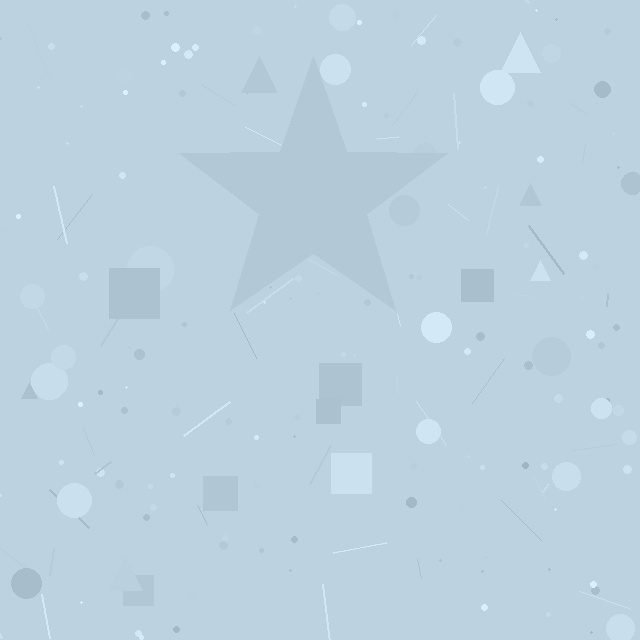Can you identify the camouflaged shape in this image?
The camouflaged shape is a star.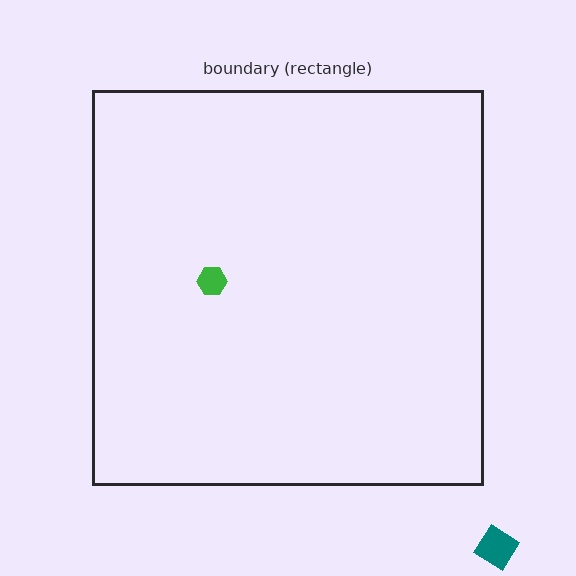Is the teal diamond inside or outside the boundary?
Outside.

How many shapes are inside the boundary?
1 inside, 1 outside.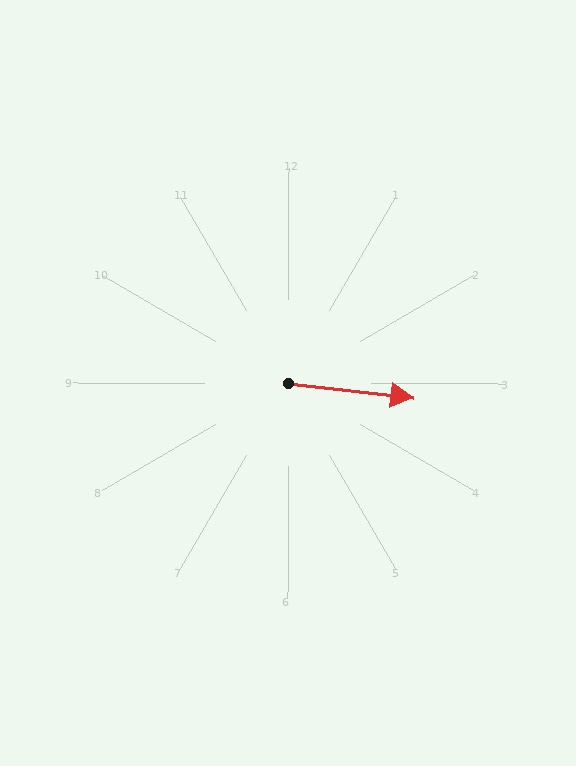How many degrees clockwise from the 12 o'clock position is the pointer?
Approximately 97 degrees.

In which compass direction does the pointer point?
East.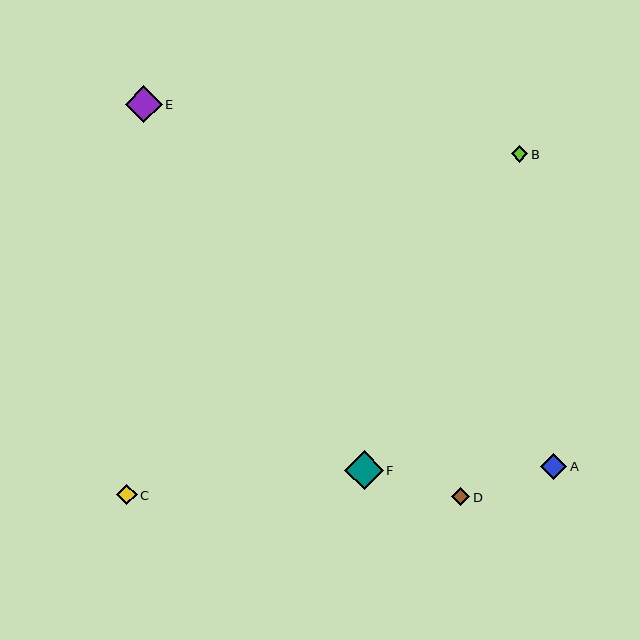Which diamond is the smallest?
Diamond B is the smallest with a size of approximately 16 pixels.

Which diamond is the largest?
Diamond F is the largest with a size of approximately 39 pixels.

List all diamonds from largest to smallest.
From largest to smallest: F, E, A, C, D, B.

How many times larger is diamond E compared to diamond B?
Diamond E is approximately 2.3 times the size of diamond B.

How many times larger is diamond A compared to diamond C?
Diamond A is approximately 1.3 times the size of diamond C.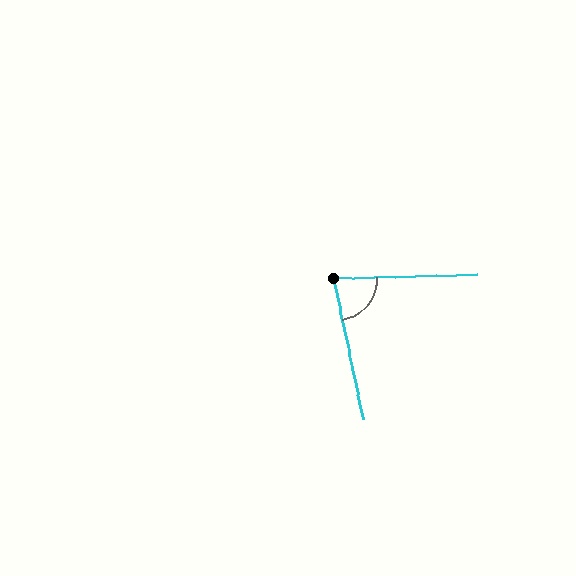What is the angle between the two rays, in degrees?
Approximately 79 degrees.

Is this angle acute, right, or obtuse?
It is acute.